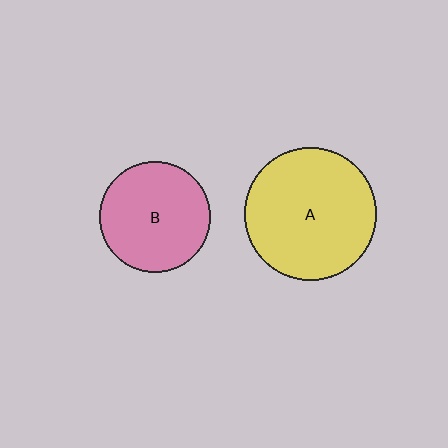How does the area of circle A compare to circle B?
Approximately 1.4 times.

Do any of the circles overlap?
No, none of the circles overlap.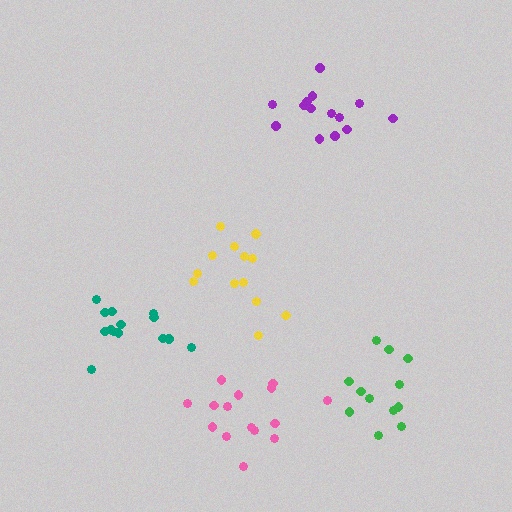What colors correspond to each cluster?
The clusters are colored: yellow, teal, green, purple, pink.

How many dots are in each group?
Group 1: 13 dots, Group 2: 14 dots, Group 3: 12 dots, Group 4: 14 dots, Group 5: 15 dots (68 total).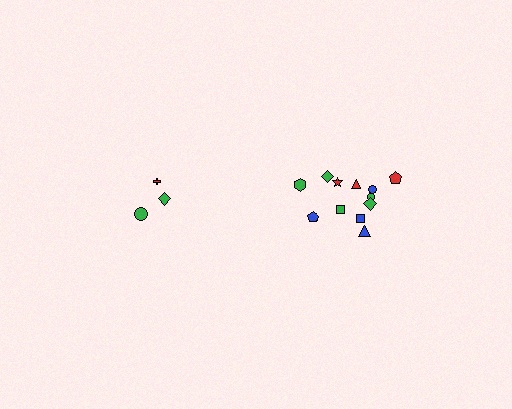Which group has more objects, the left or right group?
The right group.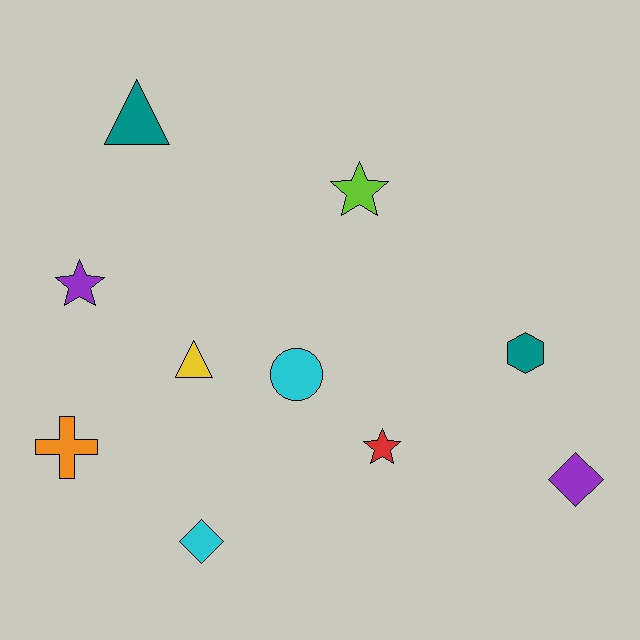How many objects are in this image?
There are 10 objects.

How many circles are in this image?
There is 1 circle.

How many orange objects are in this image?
There is 1 orange object.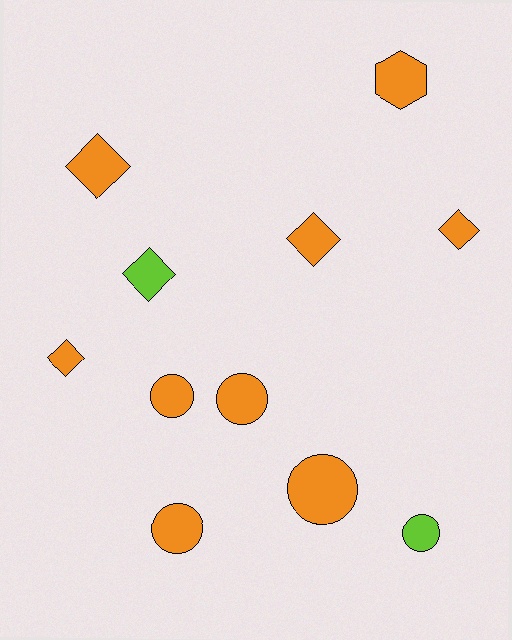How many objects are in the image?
There are 11 objects.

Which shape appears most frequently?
Circle, with 5 objects.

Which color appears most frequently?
Orange, with 9 objects.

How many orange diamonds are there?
There are 4 orange diamonds.